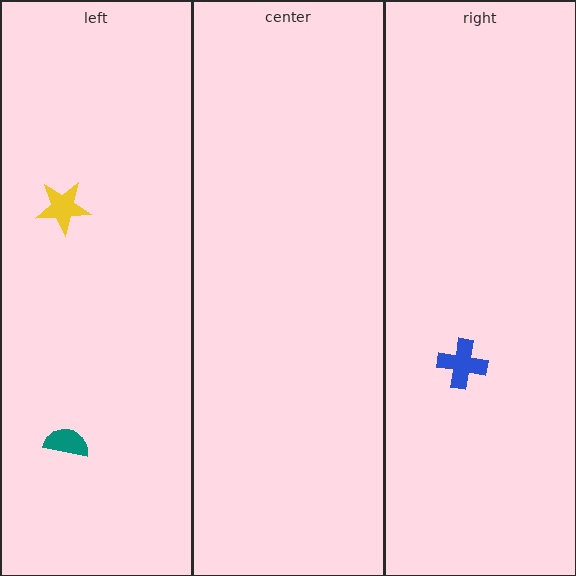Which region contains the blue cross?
The right region.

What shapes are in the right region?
The blue cross.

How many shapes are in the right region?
1.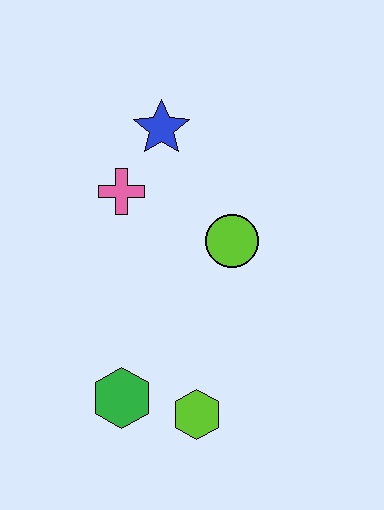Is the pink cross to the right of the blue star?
No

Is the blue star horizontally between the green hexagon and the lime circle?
Yes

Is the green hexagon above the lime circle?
No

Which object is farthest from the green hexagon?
The blue star is farthest from the green hexagon.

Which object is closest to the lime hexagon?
The green hexagon is closest to the lime hexagon.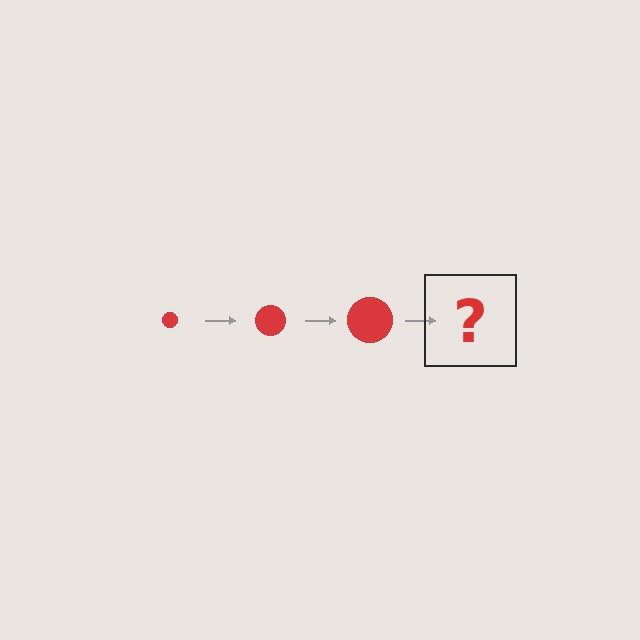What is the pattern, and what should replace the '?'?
The pattern is that the circle gets progressively larger each step. The '?' should be a red circle, larger than the previous one.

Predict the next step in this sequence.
The next step is a red circle, larger than the previous one.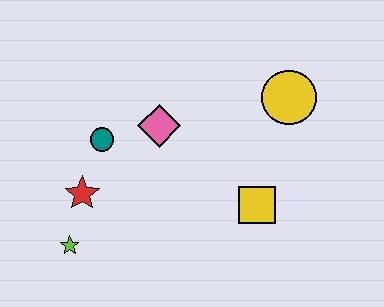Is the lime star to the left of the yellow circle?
Yes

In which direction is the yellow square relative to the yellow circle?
The yellow square is below the yellow circle.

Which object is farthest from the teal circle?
The yellow circle is farthest from the teal circle.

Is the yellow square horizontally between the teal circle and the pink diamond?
No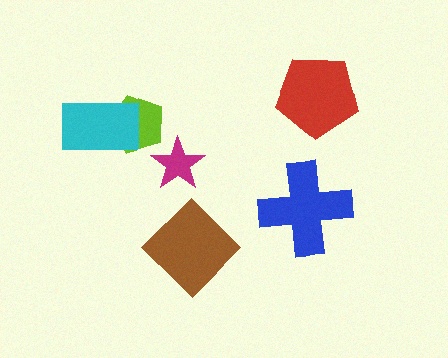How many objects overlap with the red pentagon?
0 objects overlap with the red pentagon.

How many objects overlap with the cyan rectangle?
1 object overlaps with the cyan rectangle.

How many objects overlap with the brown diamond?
0 objects overlap with the brown diamond.